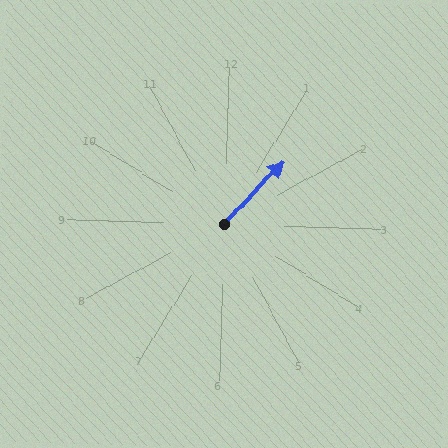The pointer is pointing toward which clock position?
Roughly 1 o'clock.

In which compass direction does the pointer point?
Northeast.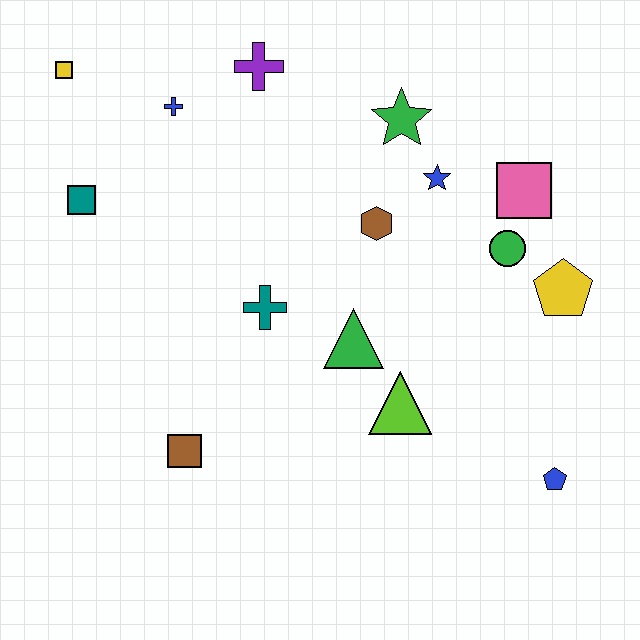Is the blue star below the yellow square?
Yes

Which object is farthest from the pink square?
The yellow square is farthest from the pink square.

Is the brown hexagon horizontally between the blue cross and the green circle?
Yes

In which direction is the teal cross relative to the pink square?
The teal cross is to the left of the pink square.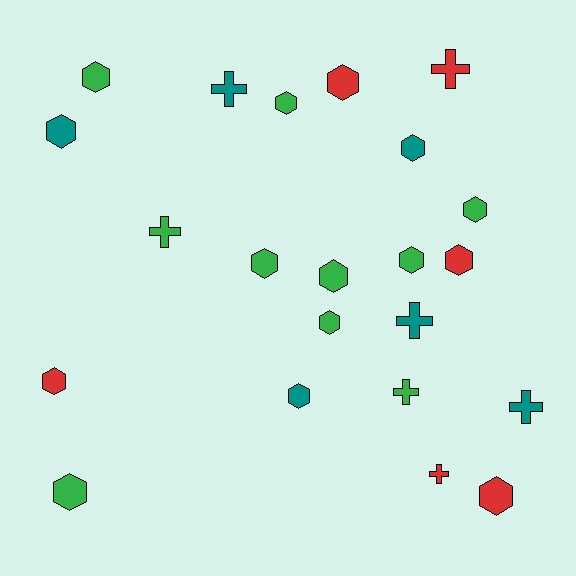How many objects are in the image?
There are 22 objects.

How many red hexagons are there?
There are 4 red hexagons.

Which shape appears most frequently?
Hexagon, with 15 objects.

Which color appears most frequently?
Green, with 10 objects.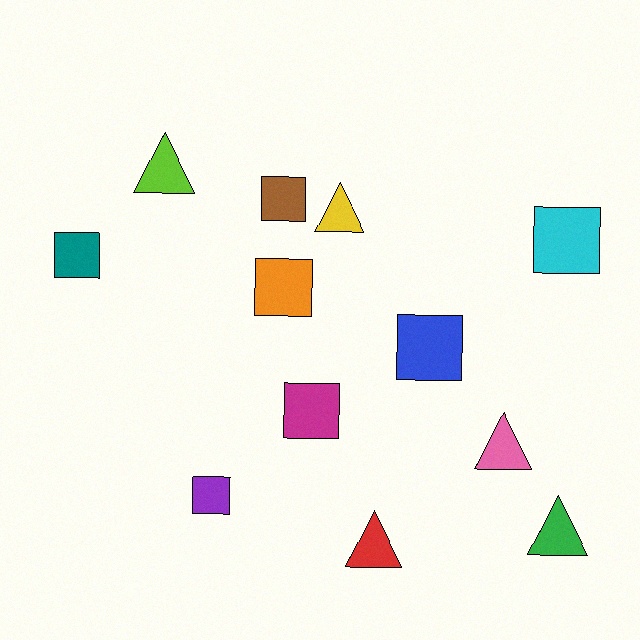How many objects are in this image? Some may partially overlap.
There are 12 objects.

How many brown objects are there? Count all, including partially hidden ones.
There is 1 brown object.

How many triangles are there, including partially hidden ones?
There are 5 triangles.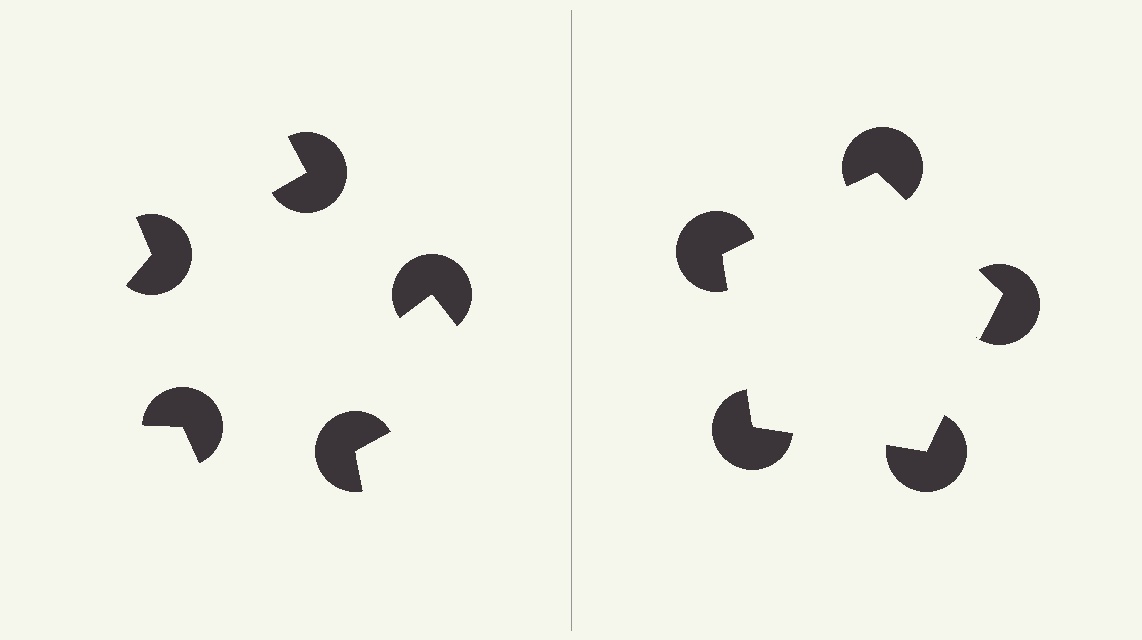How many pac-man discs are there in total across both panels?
10 — 5 on each side.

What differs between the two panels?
The pac-man discs are positioned identically on both sides; only the wedge orientations differ. On the right they align to a pentagon; on the left they are misaligned.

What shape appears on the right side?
An illusory pentagon.